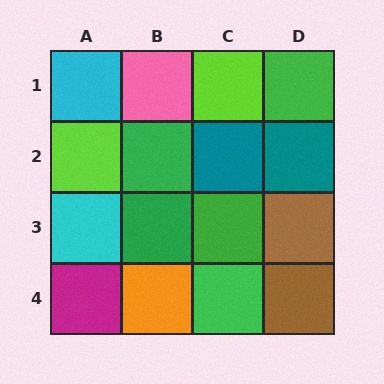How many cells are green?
5 cells are green.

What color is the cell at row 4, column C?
Green.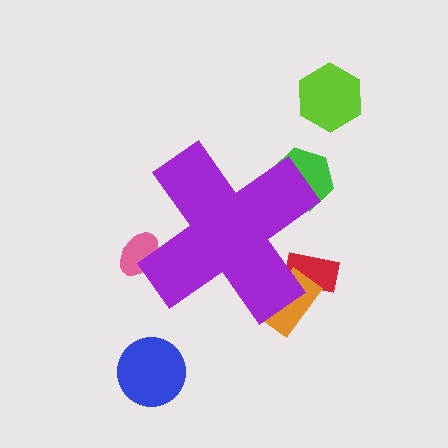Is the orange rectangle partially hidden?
Yes, the orange rectangle is partially hidden behind the purple cross.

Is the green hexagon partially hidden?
Yes, the green hexagon is partially hidden behind the purple cross.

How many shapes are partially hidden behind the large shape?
4 shapes are partially hidden.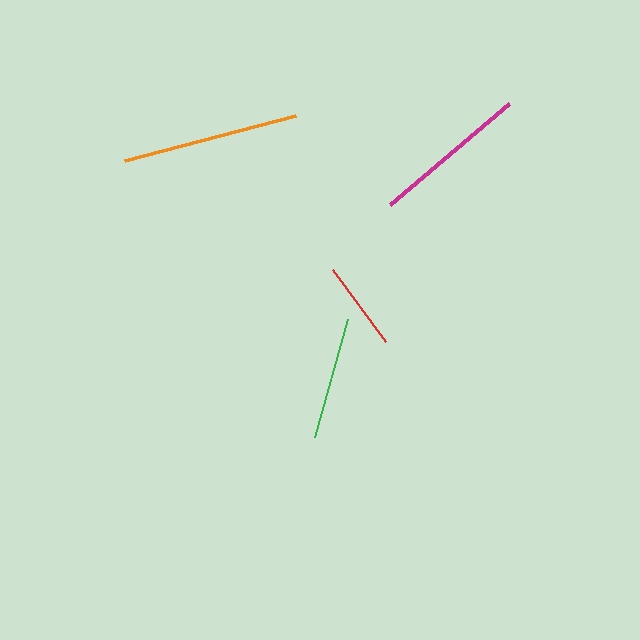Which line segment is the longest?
The orange line is the longest at approximately 178 pixels.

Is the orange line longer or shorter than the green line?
The orange line is longer than the green line.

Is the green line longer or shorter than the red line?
The green line is longer than the red line.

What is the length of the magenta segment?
The magenta segment is approximately 157 pixels long.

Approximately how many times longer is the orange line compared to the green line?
The orange line is approximately 1.5 times the length of the green line.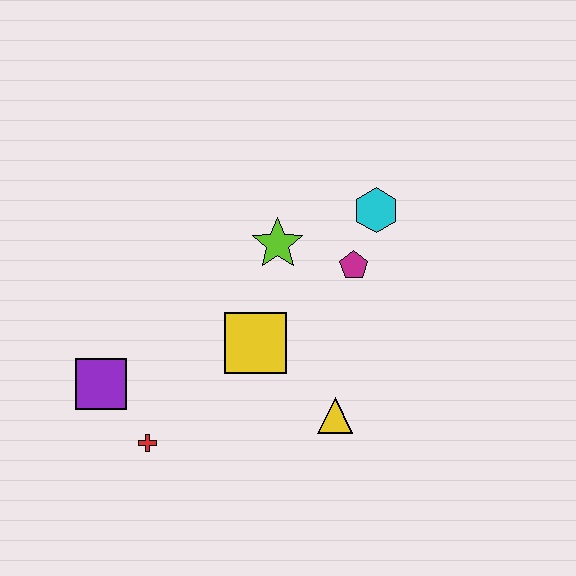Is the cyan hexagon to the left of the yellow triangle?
No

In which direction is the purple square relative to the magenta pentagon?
The purple square is to the left of the magenta pentagon.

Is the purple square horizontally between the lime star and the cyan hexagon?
No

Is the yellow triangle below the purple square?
Yes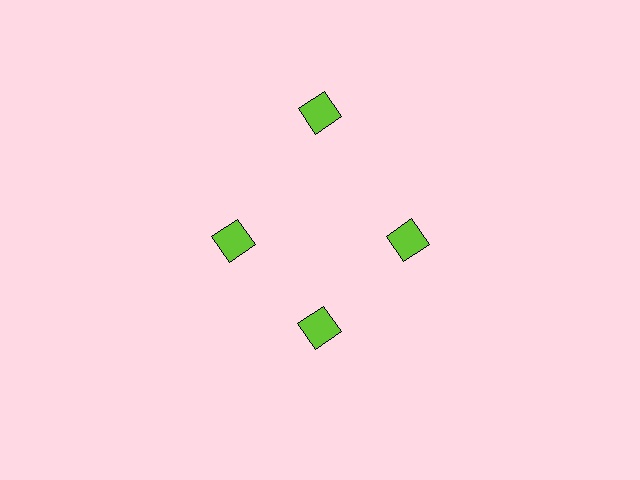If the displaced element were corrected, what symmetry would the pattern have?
It would have 4-fold rotational symmetry — the pattern would map onto itself every 90 degrees.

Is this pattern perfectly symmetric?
No. The 4 lime diamonds are arranged in a ring, but one element near the 12 o'clock position is pushed outward from the center, breaking the 4-fold rotational symmetry.